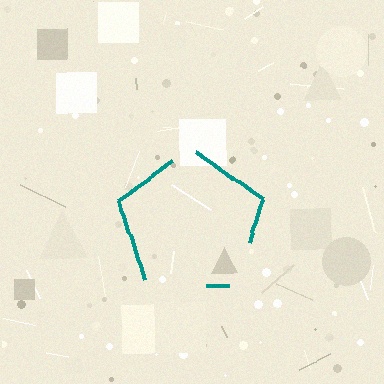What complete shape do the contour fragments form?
The contour fragments form a pentagon.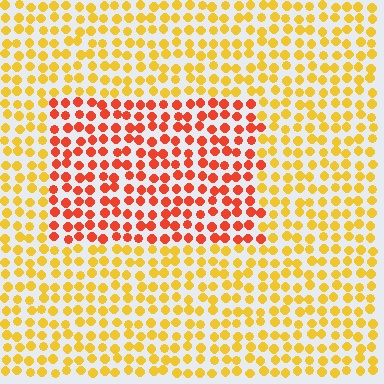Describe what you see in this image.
The image is filled with small yellow elements in a uniform arrangement. A rectangle-shaped region is visible where the elements are tinted to a slightly different hue, forming a subtle color boundary.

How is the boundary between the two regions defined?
The boundary is defined purely by a slight shift in hue (about 41 degrees). Spacing, size, and orientation are identical on both sides.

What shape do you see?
I see a rectangle.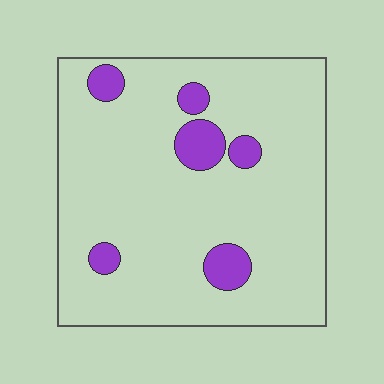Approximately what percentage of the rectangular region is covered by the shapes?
Approximately 10%.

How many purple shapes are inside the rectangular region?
6.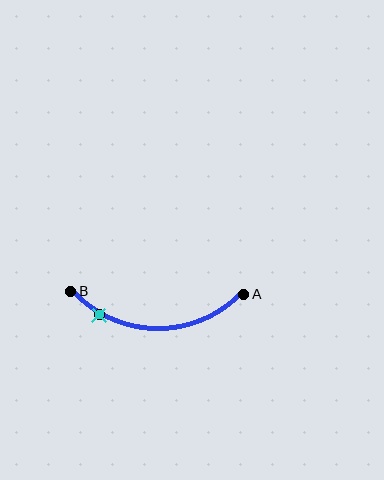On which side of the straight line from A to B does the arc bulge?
The arc bulges below the straight line connecting A and B.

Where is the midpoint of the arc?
The arc midpoint is the point on the curve farthest from the straight line joining A and B. It sits below that line.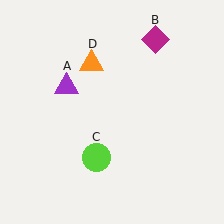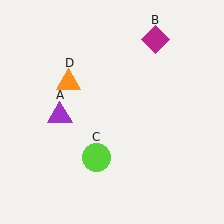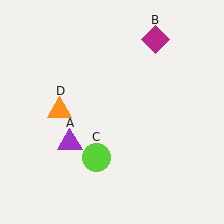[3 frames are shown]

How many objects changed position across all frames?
2 objects changed position: purple triangle (object A), orange triangle (object D).